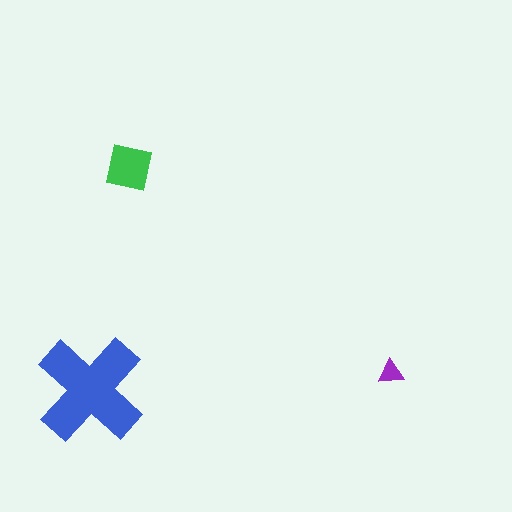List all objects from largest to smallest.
The blue cross, the green square, the purple triangle.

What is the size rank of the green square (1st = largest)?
2nd.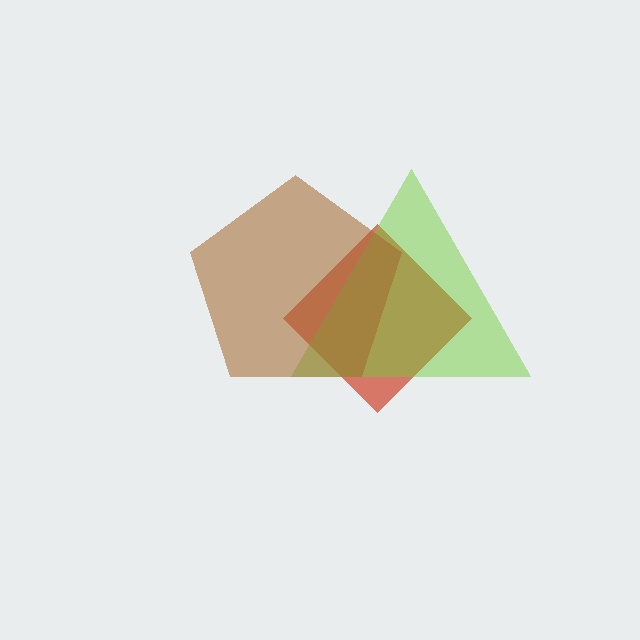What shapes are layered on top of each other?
The layered shapes are: a red diamond, a lime triangle, a brown pentagon.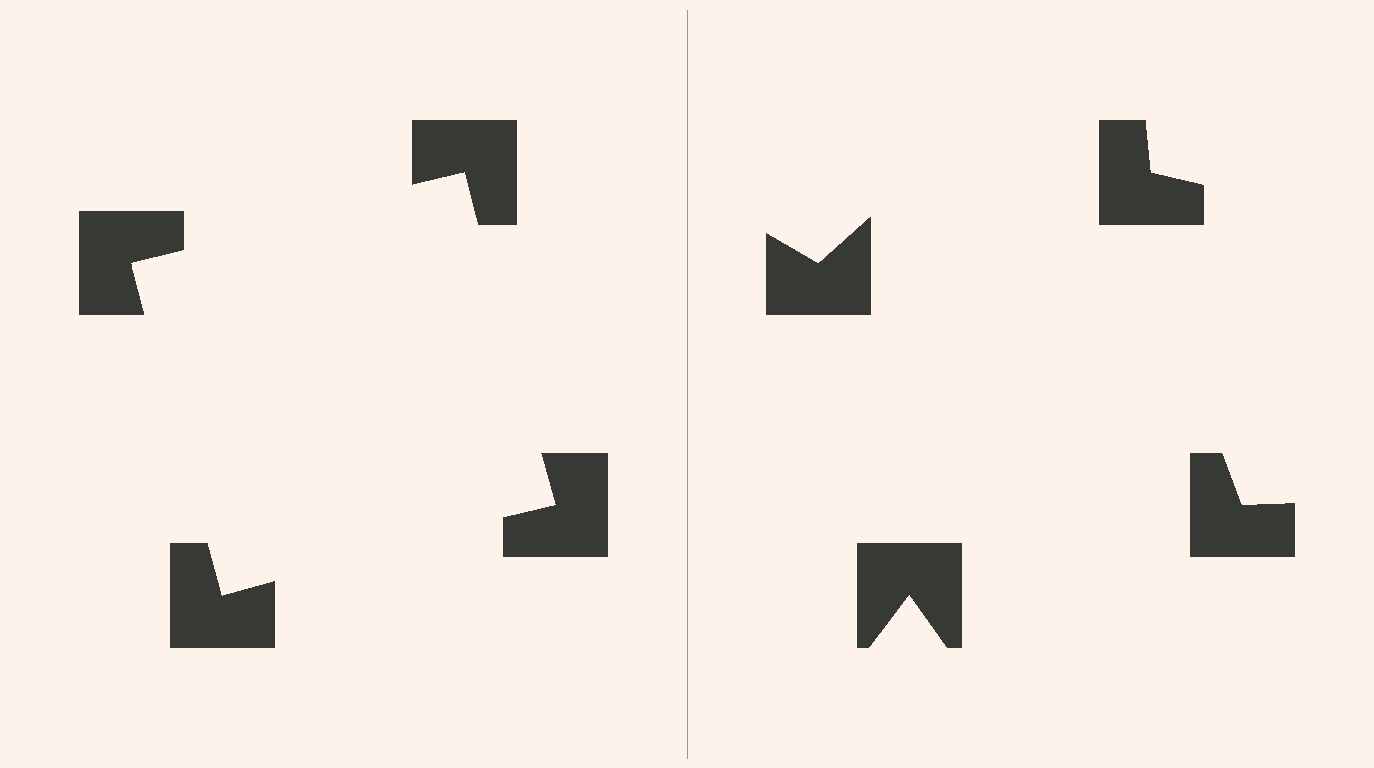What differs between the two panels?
The notched squares are positioned identically on both sides; only the wedge orientations differ. On the left they align to a square; on the right they are misaligned.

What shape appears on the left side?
An illusory square.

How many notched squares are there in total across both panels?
8 — 4 on each side.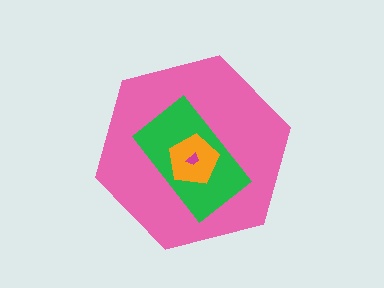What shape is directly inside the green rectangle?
The orange pentagon.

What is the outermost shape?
The pink hexagon.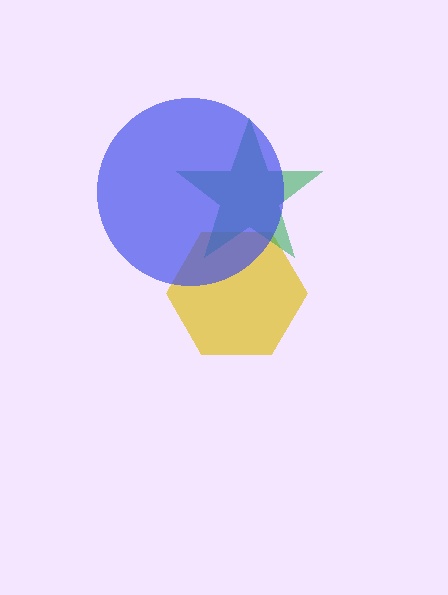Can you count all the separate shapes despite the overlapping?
Yes, there are 3 separate shapes.